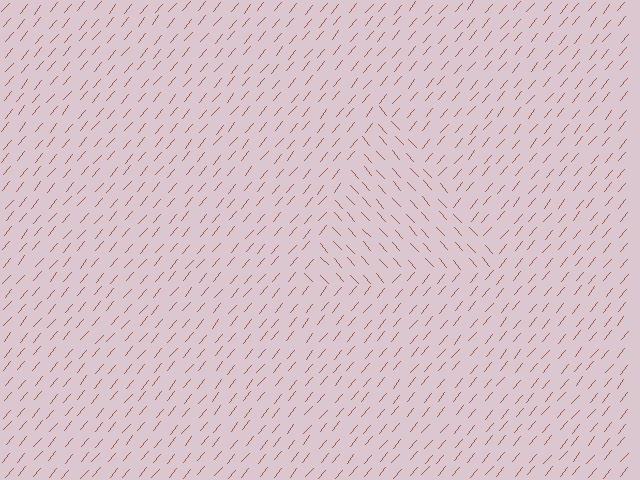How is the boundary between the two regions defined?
The boundary is defined purely by a change in line orientation (approximately 82 degrees difference). All lines are the same color and thickness.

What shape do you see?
I see a triangle.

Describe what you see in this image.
The image is filled with small brown line segments. A triangle region in the image has lines oriented differently from the surrounding lines, creating a visible texture boundary.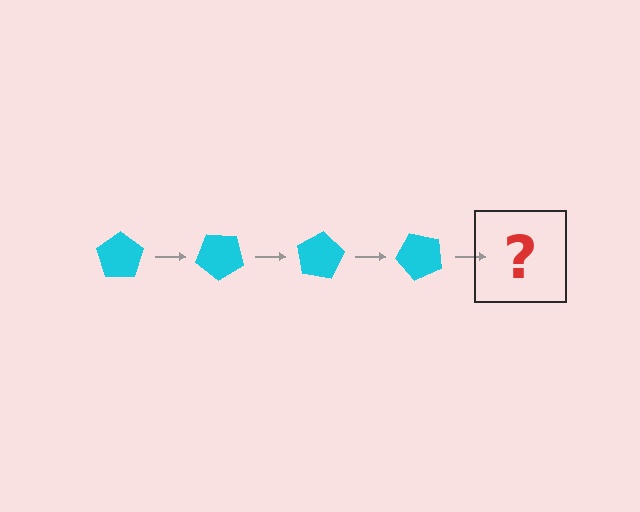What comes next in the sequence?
The next element should be a cyan pentagon rotated 160 degrees.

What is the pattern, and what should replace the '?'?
The pattern is that the pentagon rotates 40 degrees each step. The '?' should be a cyan pentagon rotated 160 degrees.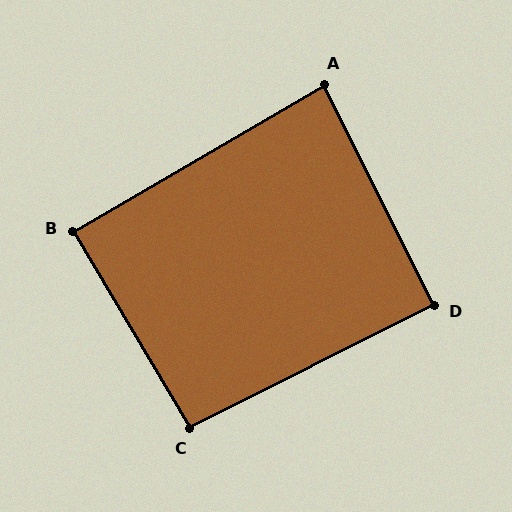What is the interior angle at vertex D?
Approximately 90 degrees (approximately right).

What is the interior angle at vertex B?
Approximately 90 degrees (approximately right).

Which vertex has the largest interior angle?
C, at approximately 94 degrees.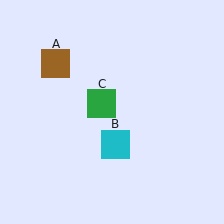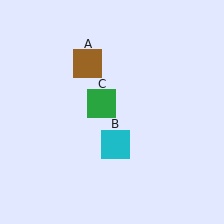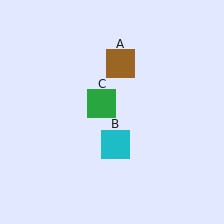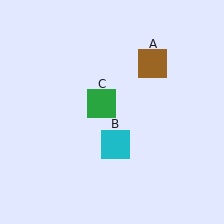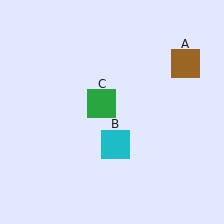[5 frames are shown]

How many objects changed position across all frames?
1 object changed position: brown square (object A).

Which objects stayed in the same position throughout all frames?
Cyan square (object B) and green square (object C) remained stationary.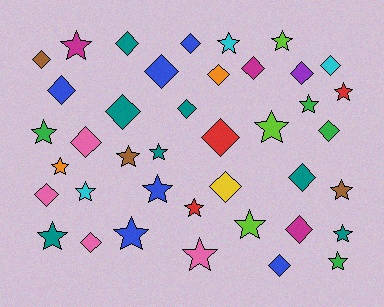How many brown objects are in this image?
There are 3 brown objects.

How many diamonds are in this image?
There are 20 diamonds.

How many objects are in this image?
There are 40 objects.